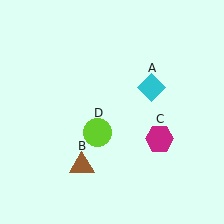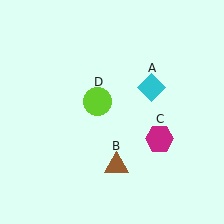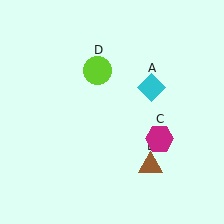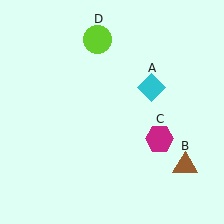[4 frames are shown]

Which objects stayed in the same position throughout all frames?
Cyan diamond (object A) and magenta hexagon (object C) remained stationary.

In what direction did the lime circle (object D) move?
The lime circle (object D) moved up.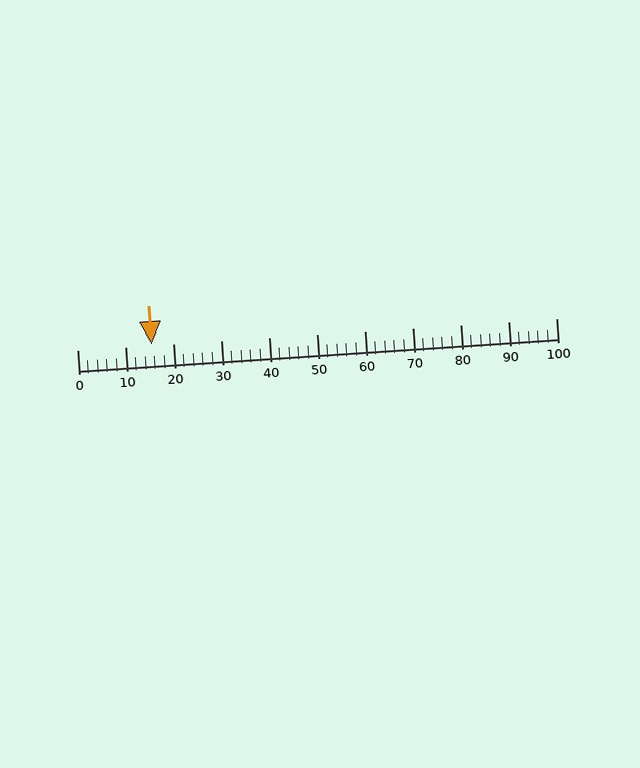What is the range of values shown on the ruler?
The ruler shows values from 0 to 100.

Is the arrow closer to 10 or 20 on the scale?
The arrow is closer to 20.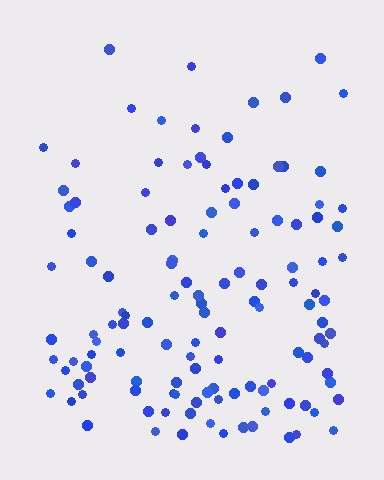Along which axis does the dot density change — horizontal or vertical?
Vertical.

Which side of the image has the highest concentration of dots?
The bottom.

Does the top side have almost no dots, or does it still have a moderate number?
Still a moderate number, just noticeably fewer than the bottom.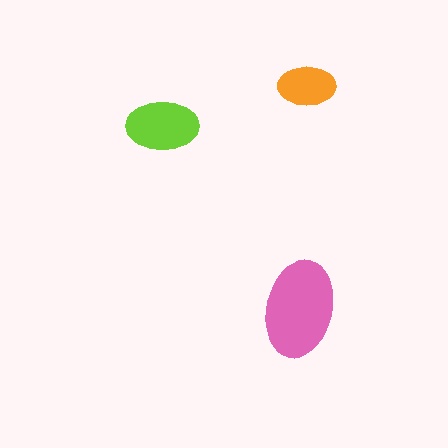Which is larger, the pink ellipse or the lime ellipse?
The pink one.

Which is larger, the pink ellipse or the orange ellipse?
The pink one.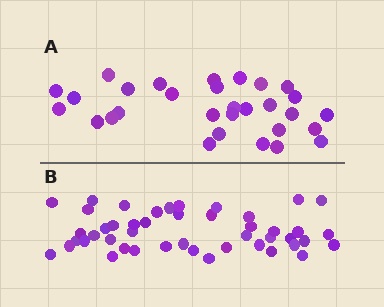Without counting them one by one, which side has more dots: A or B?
Region B (the bottom region) has more dots.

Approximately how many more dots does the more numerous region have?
Region B has approximately 15 more dots than region A.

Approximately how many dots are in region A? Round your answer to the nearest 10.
About 30 dots.